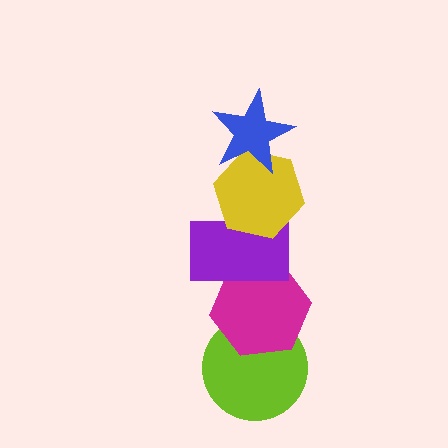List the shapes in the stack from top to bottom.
From top to bottom: the blue star, the yellow hexagon, the purple rectangle, the magenta hexagon, the lime circle.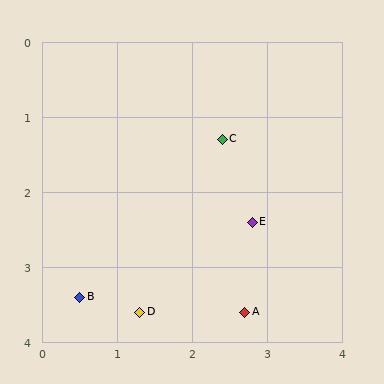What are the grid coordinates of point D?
Point D is at approximately (1.3, 3.6).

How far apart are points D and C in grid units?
Points D and C are about 2.5 grid units apart.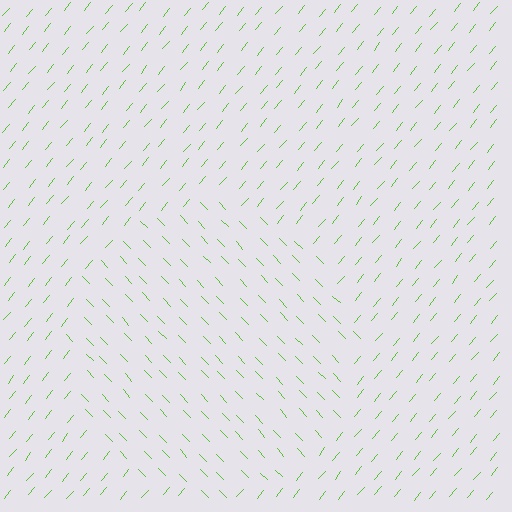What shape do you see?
I see a circle.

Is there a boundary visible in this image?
Yes, there is a texture boundary formed by a change in line orientation.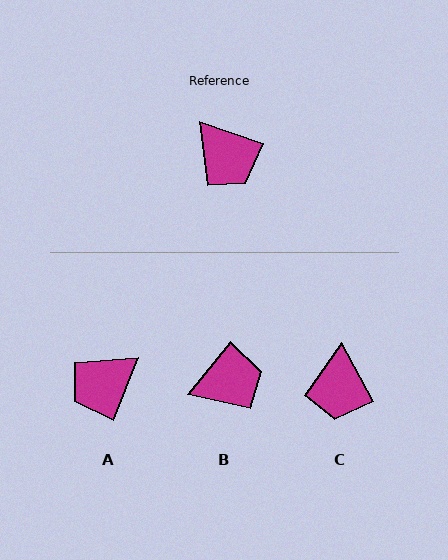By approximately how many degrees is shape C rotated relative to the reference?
Approximately 42 degrees clockwise.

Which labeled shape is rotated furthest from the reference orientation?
A, about 92 degrees away.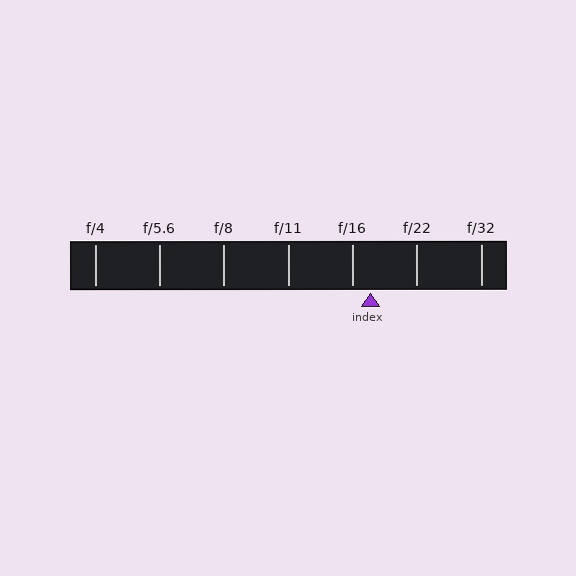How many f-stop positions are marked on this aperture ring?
There are 7 f-stop positions marked.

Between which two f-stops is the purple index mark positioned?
The index mark is between f/16 and f/22.